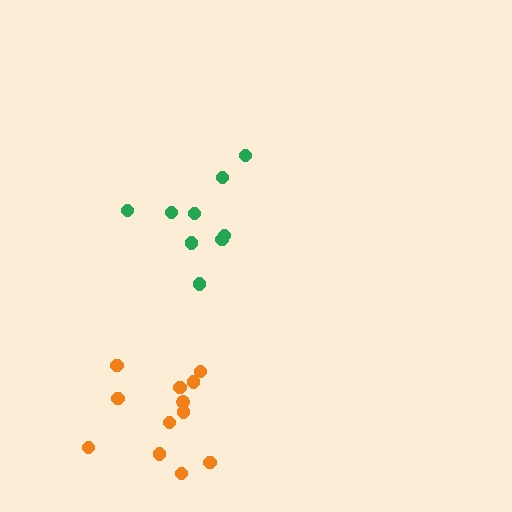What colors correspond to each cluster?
The clusters are colored: green, orange.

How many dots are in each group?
Group 1: 9 dots, Group 2: 12 dots (21 total).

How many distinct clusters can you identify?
There are 2 distinct clusters.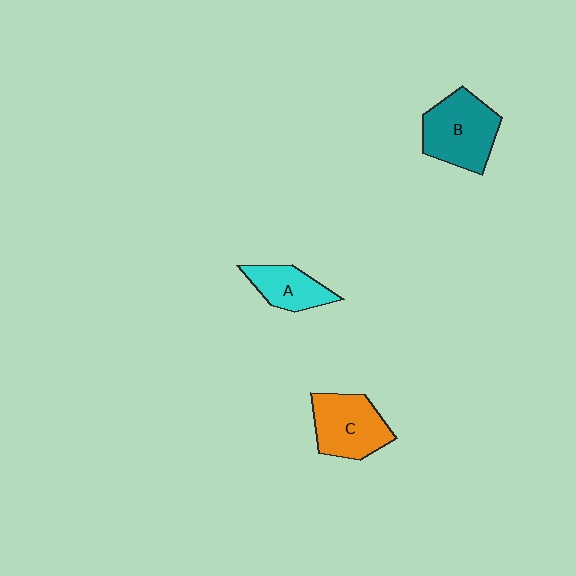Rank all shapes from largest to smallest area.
From largest to smallest: B (teal), C (orange), A (cyan).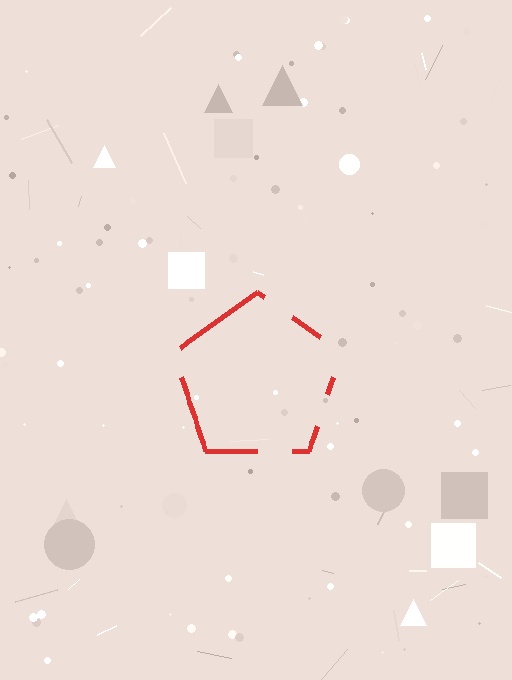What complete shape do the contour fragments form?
The contour fragments form a pentagon.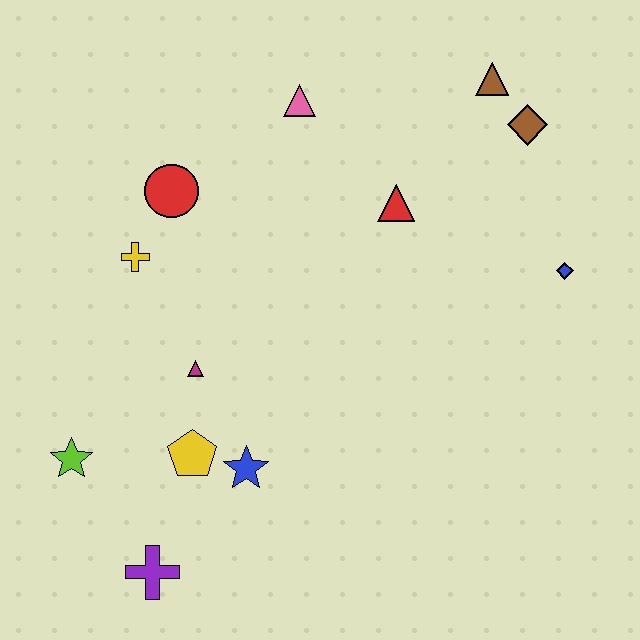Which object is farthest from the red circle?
The blue diamond is farthest from the red circle.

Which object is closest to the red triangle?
The pink triangle is closest to the red triangle.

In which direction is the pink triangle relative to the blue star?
The pink triangle is above the blue star.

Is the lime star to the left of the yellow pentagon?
Yes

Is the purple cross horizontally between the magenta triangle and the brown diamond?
No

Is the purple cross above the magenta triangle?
No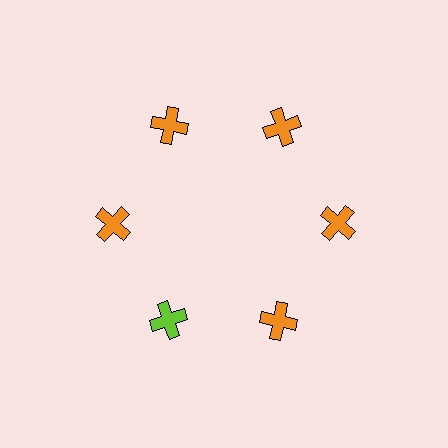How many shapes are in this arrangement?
There are 6 shapes arranged in a ring pattern.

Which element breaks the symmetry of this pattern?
The lime cross at roughly the 7 o'clock position breaks the symmetry. All other shapes are orange crosses.